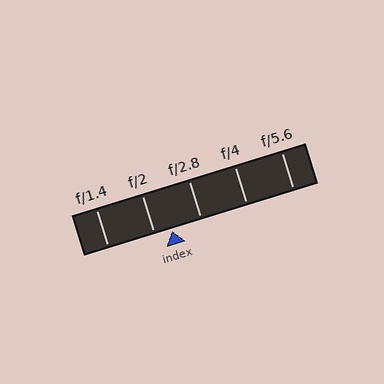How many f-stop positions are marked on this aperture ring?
There are 5 f-stop positions marked.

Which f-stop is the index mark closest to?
The index mark is closest to f/2.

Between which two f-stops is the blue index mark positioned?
The index mark is between f/2 and f/2.8.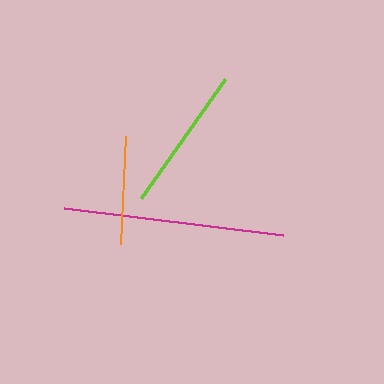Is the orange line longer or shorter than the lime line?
The lime line is longer than the orange line.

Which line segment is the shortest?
The orange line is the shortest at approximately 109 pixels.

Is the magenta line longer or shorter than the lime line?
The magenta line is longer than the lime line.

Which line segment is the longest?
The magenta line is the longest at approximately 221 pixels.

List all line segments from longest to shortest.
From longest to shortest: magenta, lime, orange.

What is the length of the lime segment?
The lime segment is approximately 146 pixels long.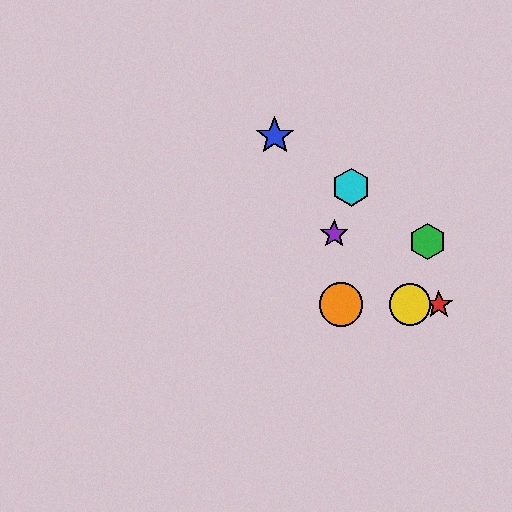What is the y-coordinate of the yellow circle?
The yellow circle is at y≈305.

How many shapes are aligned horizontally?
3 shapes (the red star, the yellow circle, the orange circle) are aligned horizontally.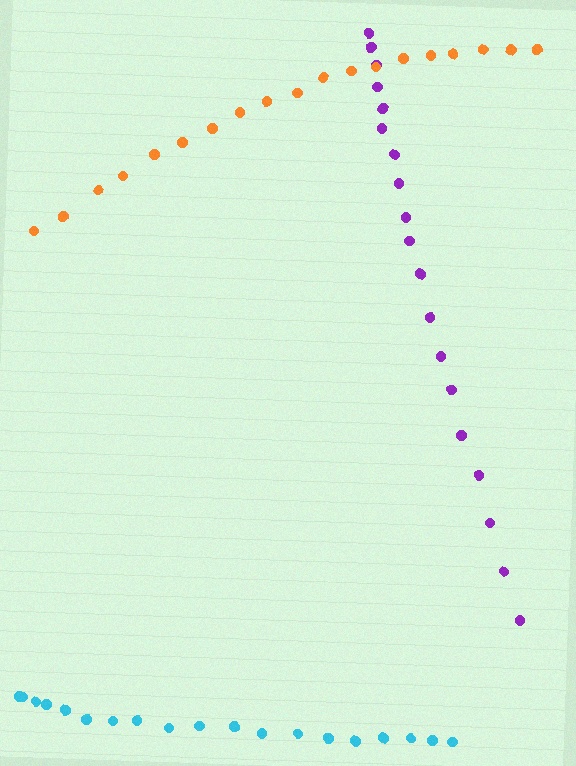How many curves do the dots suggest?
There are 3 distinct paths.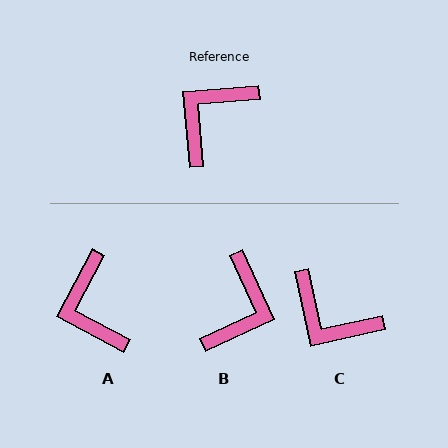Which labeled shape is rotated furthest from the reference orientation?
B, about 160 degrees away.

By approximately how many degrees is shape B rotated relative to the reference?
Approximately 160 degrees clockwise.